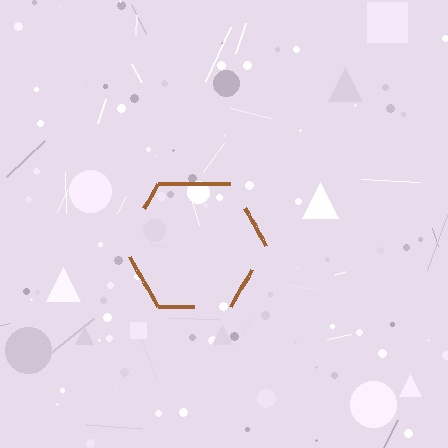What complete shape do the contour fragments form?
The contour fragments form a hexagon.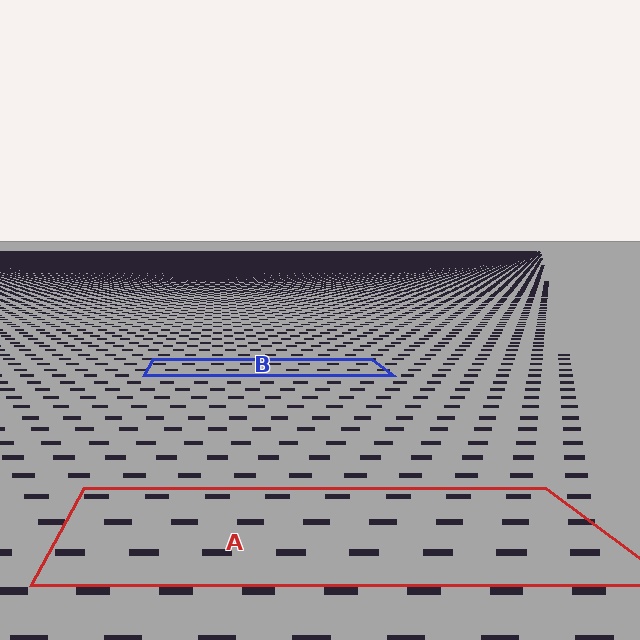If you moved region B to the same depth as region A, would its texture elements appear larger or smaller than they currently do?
They would appear larger. At a closer depth, the same texture elements are projected at a bigger on-screen size.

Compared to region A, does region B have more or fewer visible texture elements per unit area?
Region B has more texture elements per unit area — they are packed more densely because it is farther away.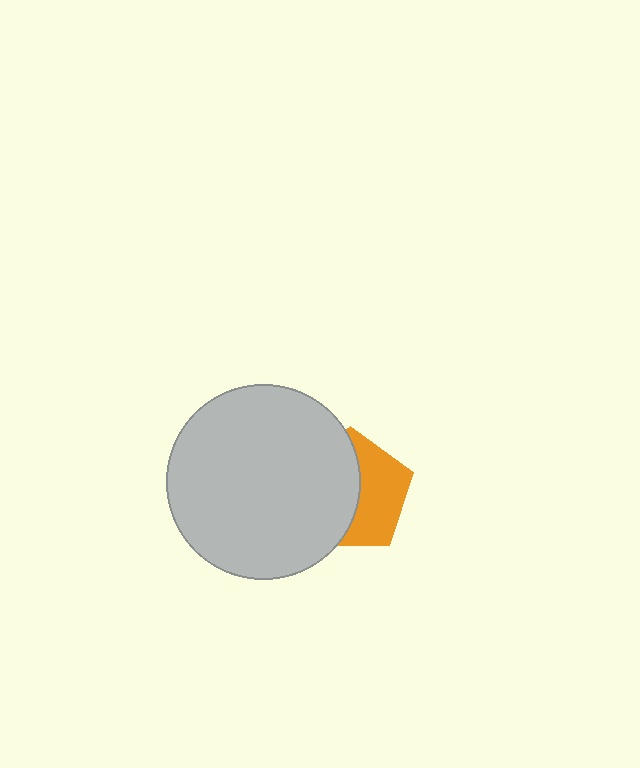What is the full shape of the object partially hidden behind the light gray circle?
The partially hidden object is an orange pentagon.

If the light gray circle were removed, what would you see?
You would see the complete orange pentagon.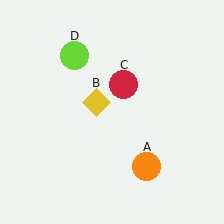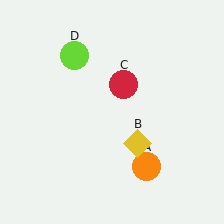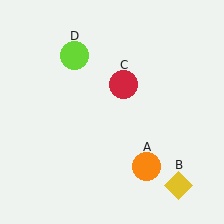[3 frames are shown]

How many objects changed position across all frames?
1 object changed position: yellow diamond (object B).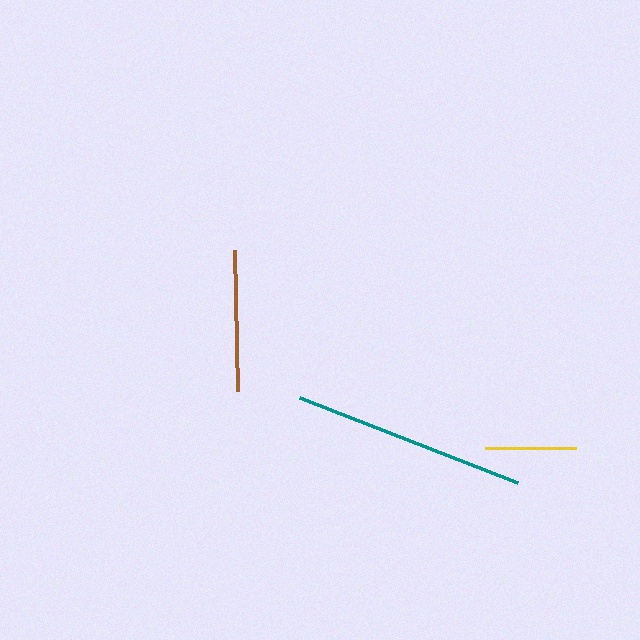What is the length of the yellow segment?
The yellow segment is approximately 92 pixels long.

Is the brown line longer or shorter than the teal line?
The teal line is longer than the brown line.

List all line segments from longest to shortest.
From longest to shortest: teal, brown, yellow.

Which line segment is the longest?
The teal line is the longest at approximately 233 pixels.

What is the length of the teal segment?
The teal segment is approximately 233 pixels long.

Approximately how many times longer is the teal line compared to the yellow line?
The teal line is approximately 2.5 times the length of the yellow line.